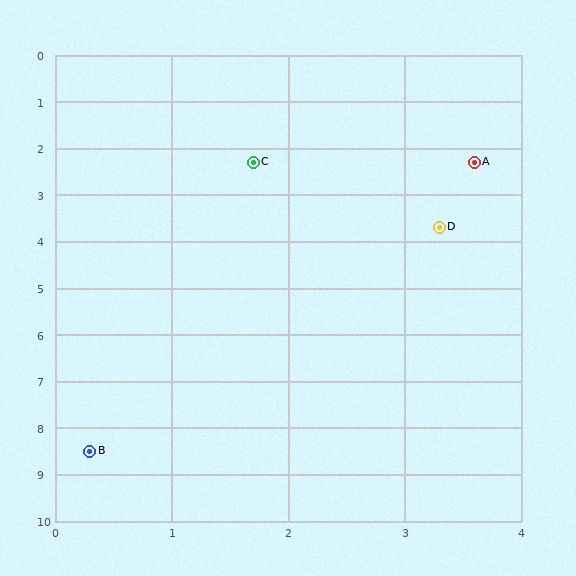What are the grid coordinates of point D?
Point D is at approximately (3.3, 3.7).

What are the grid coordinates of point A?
Point A is at approximately (3.6, 2.3).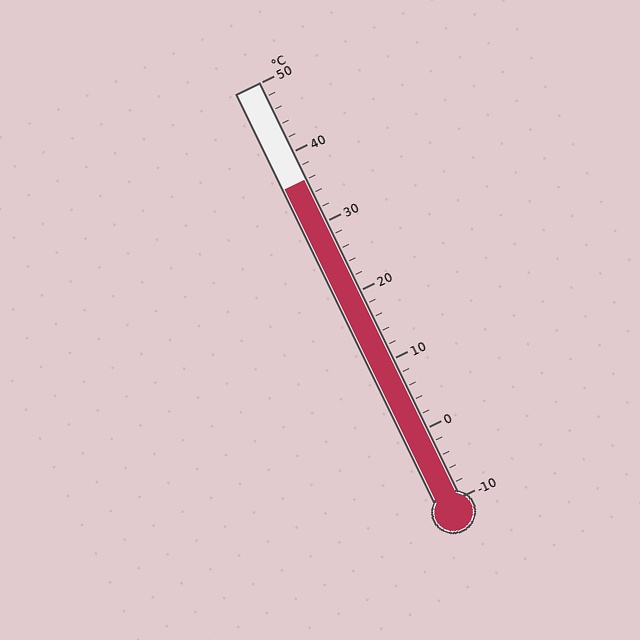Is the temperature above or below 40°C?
The temperature is below 40°C.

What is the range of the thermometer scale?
The thermometer scale ranges from -10°C to 50°C.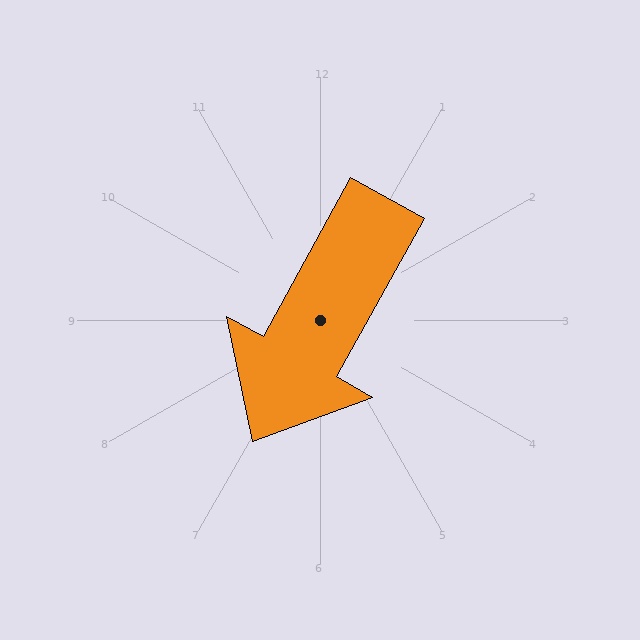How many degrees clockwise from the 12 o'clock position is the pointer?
Approximately 209 degrees.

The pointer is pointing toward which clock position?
Roughly 7 o'clock.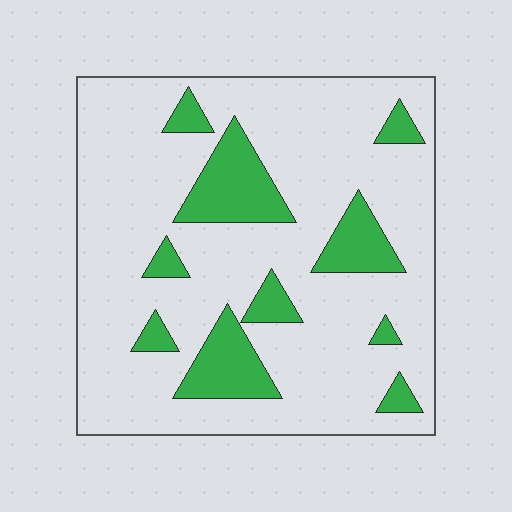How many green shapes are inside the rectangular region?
10.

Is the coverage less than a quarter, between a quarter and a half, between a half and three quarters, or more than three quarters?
Less than a quarter.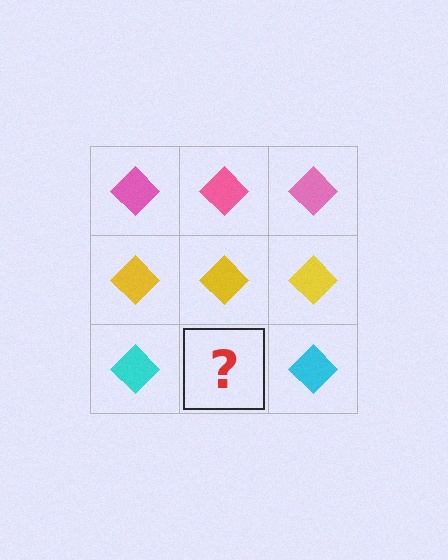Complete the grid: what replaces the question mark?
The question mark should be replaced with a cyan diamond.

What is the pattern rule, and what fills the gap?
The rule is that each row has a consistent color. The gap should be filled with a cyan diamond.